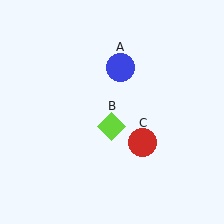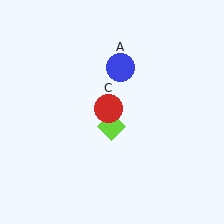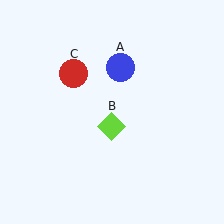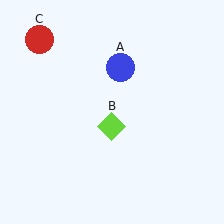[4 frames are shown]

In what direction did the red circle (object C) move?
The red circle (object C) moved up and to the left.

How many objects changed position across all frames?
1 object changed position: red circle (object C).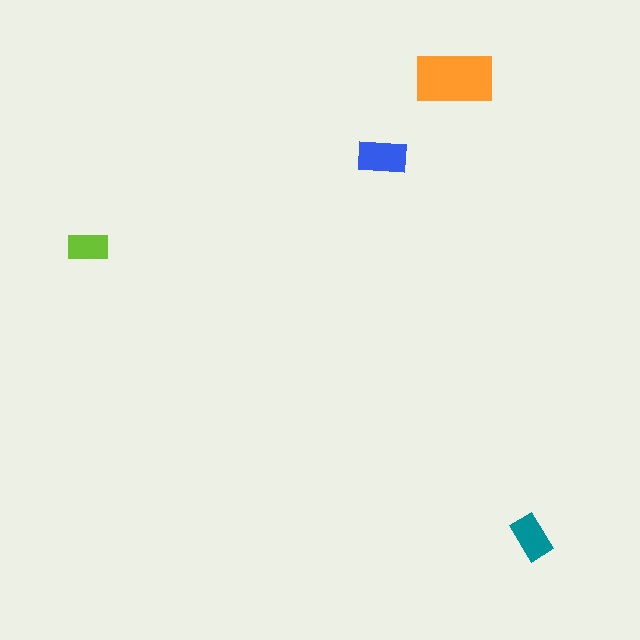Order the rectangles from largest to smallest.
the orange one, the blue one, the teal one, the lime one.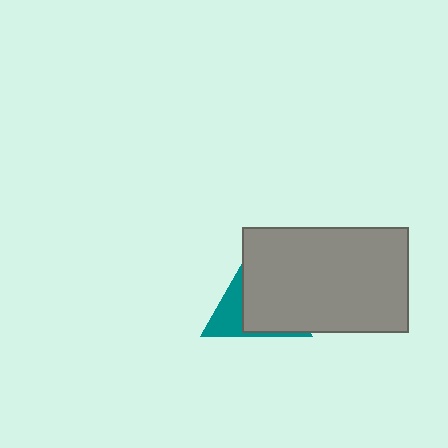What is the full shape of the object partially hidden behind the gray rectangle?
The partially hidden object is a teal triangle.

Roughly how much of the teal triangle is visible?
A small part of it is visible (roughly 32%).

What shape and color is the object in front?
The object in front is a gray rectangle.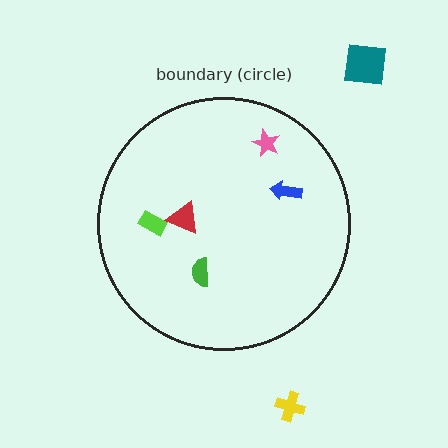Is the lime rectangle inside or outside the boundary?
Inside.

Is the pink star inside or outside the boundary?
Inside.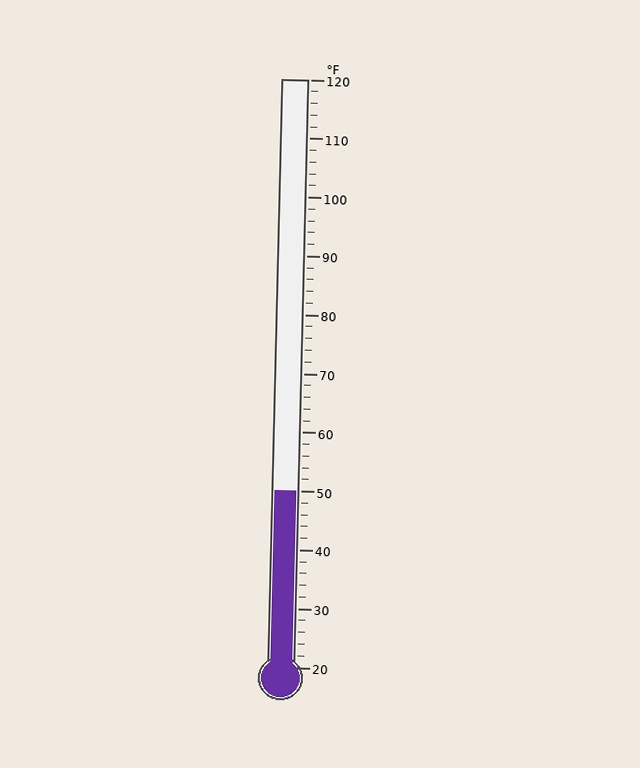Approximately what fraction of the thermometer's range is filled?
The thermometer is filled to approximately 30% of its range.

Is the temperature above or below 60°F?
The temperature is below 60°F.